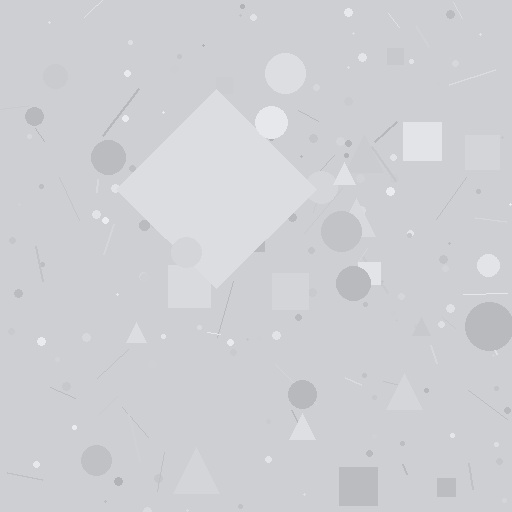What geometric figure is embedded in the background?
A diamond is embedded in the background.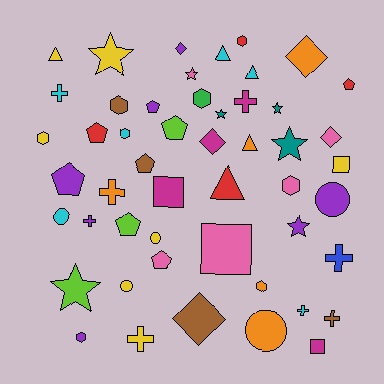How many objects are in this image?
There are 50 objects.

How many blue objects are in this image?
There is 1 blue object.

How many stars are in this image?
There are 7 stars.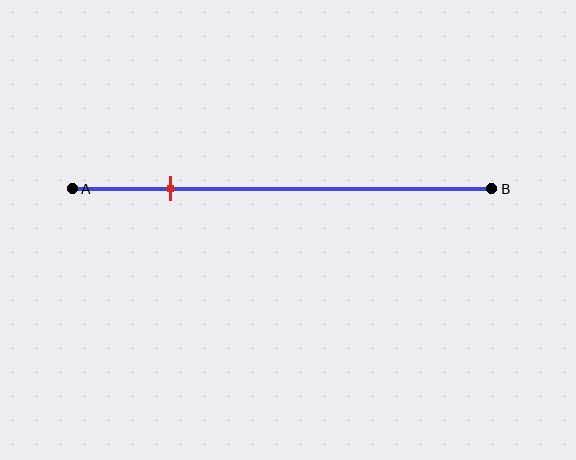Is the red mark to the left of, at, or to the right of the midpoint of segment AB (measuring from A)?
The red mark is to the left of the midpoint of segment AB.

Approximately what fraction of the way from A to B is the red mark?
The red mark is approximately 25% of the way from A to B.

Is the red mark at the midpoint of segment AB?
No, the mark is at about 25% from A, not at the 50% midpoint.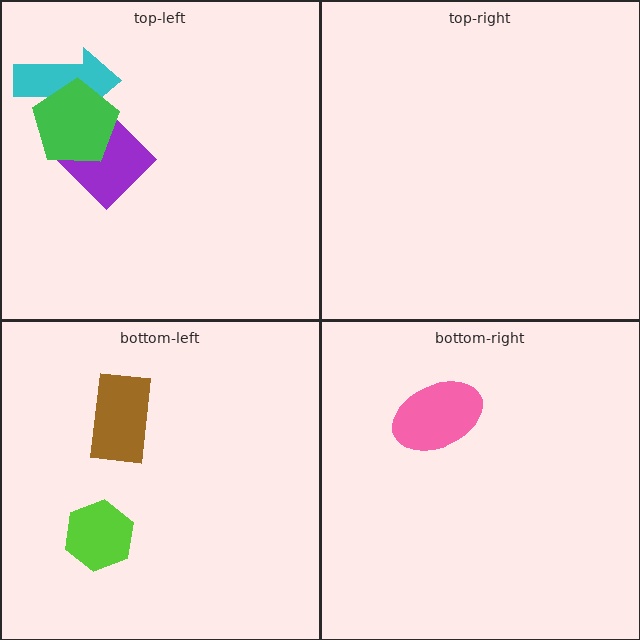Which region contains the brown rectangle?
The bottom-left region.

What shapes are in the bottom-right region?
The pink ellipse.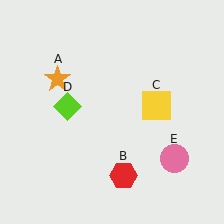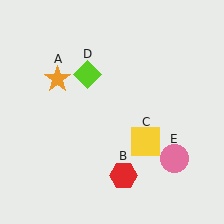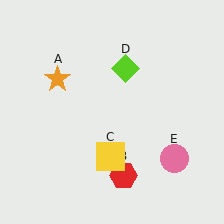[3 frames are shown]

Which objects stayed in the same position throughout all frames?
Orange star (object A) and red hexagon (object B) and pink circle (object E) remained stationary.